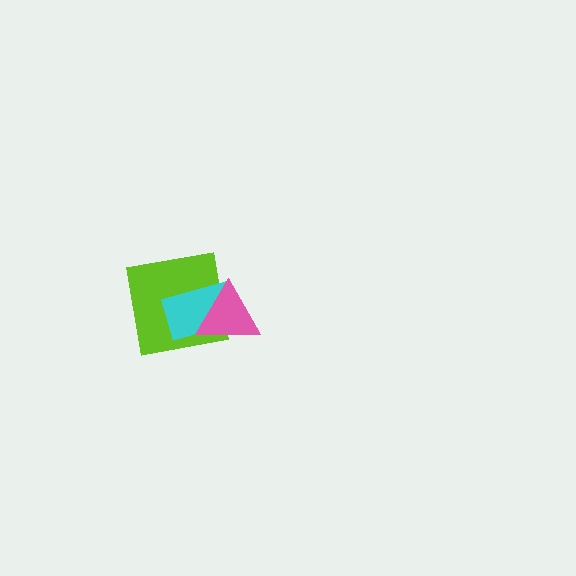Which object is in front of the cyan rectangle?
The pink triangle is in front of the cyan rectangle.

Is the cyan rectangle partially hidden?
Yes, it is partially covered by another shape.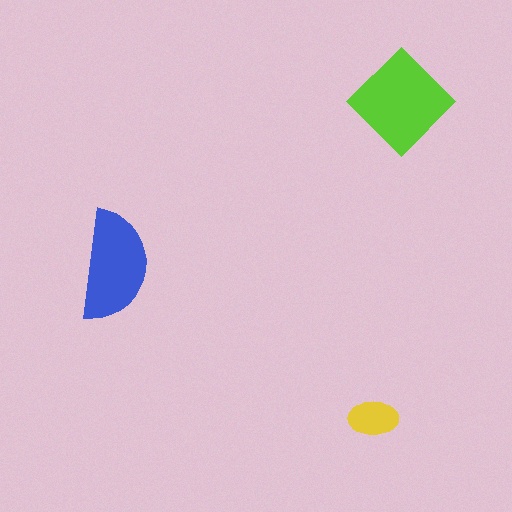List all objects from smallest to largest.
The yellow ellipse, the blue semicircle, the lime diamond.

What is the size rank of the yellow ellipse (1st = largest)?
3rd.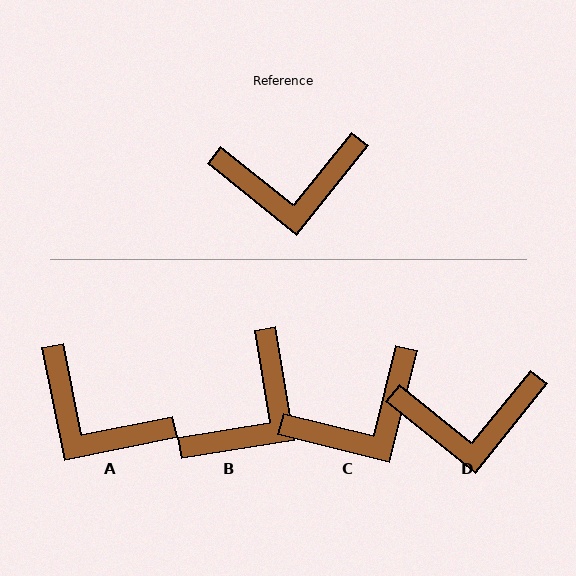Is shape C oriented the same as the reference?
No, it is off by about 25 degrees.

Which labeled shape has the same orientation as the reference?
D.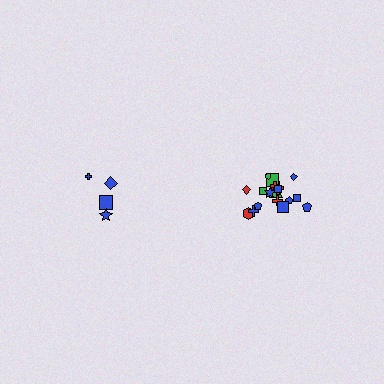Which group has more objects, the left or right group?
The right group.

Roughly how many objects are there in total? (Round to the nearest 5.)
Roughly 20 objects in total.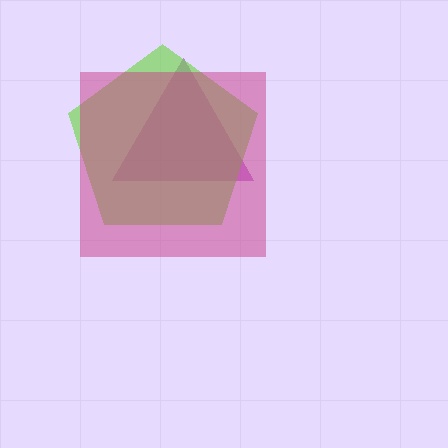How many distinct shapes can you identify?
There are 3 distinct shapes: a purple triangle, a lime pentagon, a magenta square.